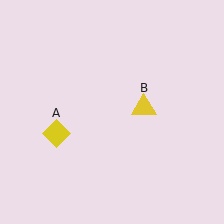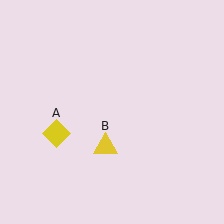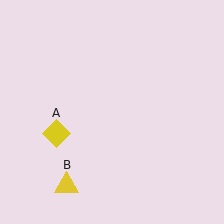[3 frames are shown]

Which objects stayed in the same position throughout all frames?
Yellow diamond (object A) remained stationary.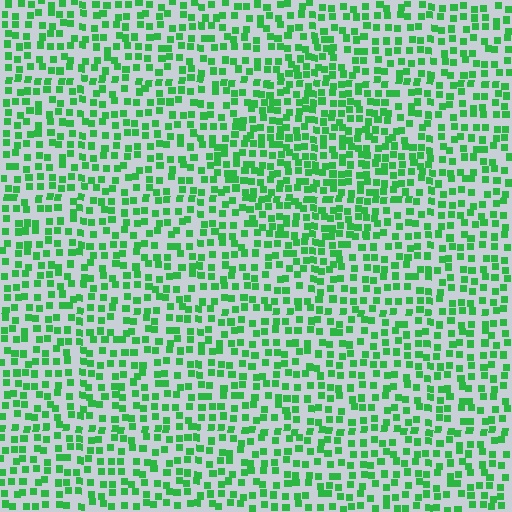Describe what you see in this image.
The image contains small green elements arranged at two different densities. A diamond-shaped region is visible where the elements are more densely packed than the surrounding area.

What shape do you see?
I see a diamond.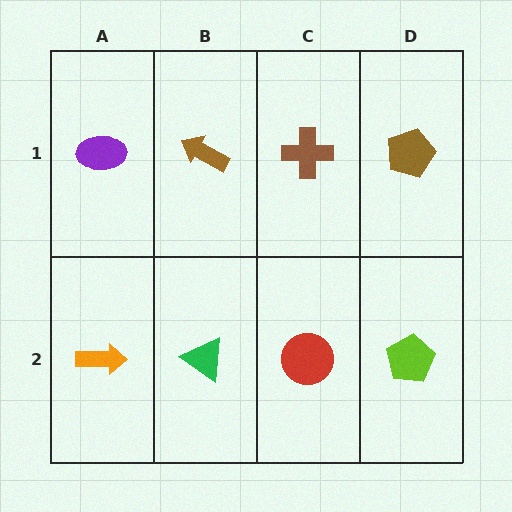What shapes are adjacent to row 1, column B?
A green triangle (row 2, column B), a purple ellipse (row 1, column A), a brown cross (row 1, column C).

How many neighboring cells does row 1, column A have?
2.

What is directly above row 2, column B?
A brown arrow.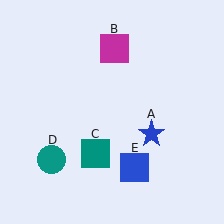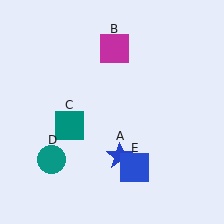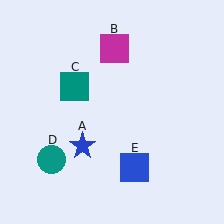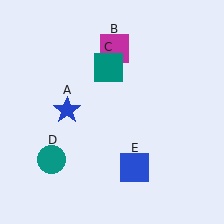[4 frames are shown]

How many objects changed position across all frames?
2 objects changed position: blue star (object A), teal square (object C).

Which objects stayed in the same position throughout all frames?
Magenta square (object B) and teal circle (object D) and blue square (object E) remained stationary.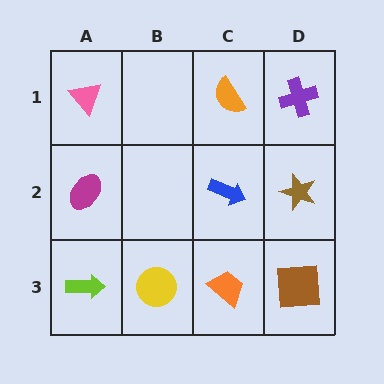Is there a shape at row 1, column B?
No, that cell is empty.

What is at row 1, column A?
A pink triangle.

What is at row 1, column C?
An orange semicircle.